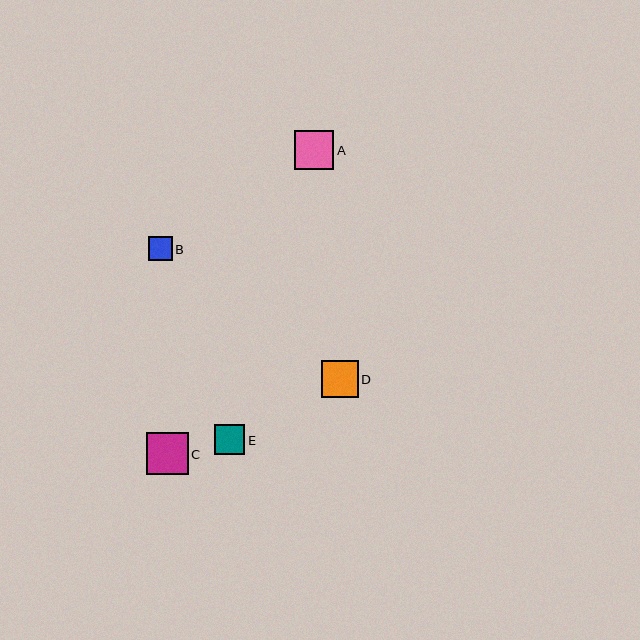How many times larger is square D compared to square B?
Square D is approximately 1.5 times the size of square B.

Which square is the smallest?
Square B is the smallest with a size of approximately 24 pixels.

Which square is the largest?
Square C is the largest with a size of approximately 42 pixels.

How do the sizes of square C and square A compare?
Square C and square A are approximately the same size.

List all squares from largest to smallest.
From largest to smallest: C, A, D, E, B.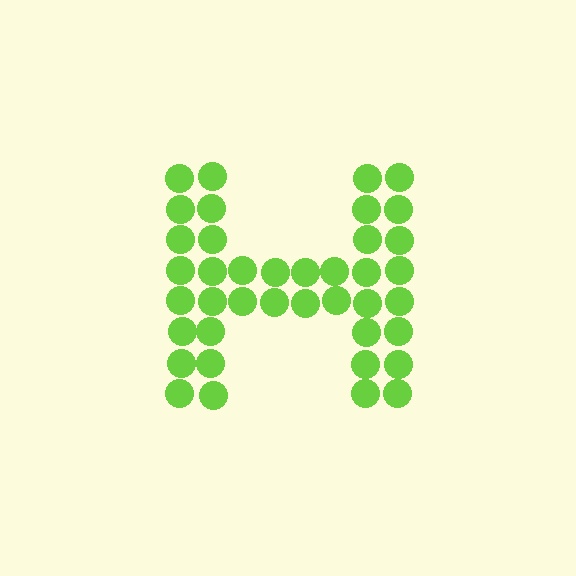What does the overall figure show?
The overall figure shows the letter H.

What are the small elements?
The small elements are circles.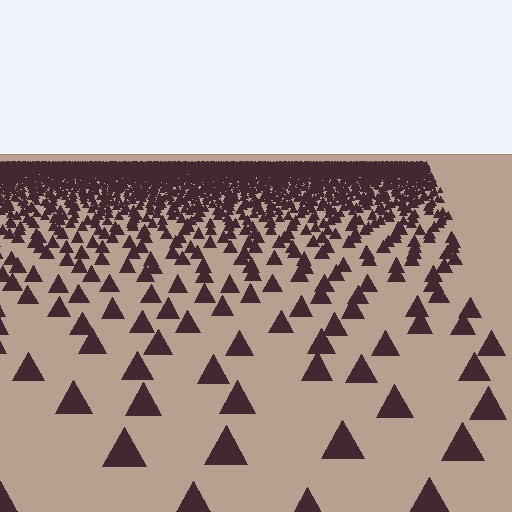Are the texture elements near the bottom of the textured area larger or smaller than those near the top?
Larger. Near the bottom, elements are closer to the viewer and appear at a bigger on-screen size.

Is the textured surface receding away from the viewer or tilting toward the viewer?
The surface is receding away from the viewer. Texture elements get smaller and denser toward the top.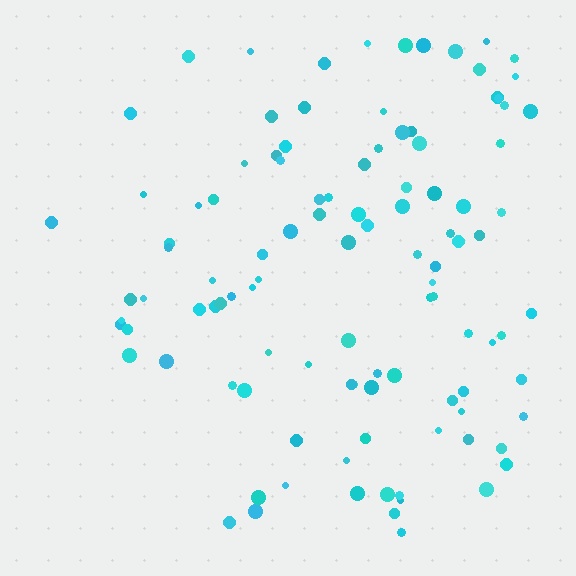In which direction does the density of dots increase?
From left to right, with the right side densest.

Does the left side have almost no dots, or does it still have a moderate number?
Still a moderate number, just noticeably fewer than the right.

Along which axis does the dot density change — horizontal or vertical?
Horizontal.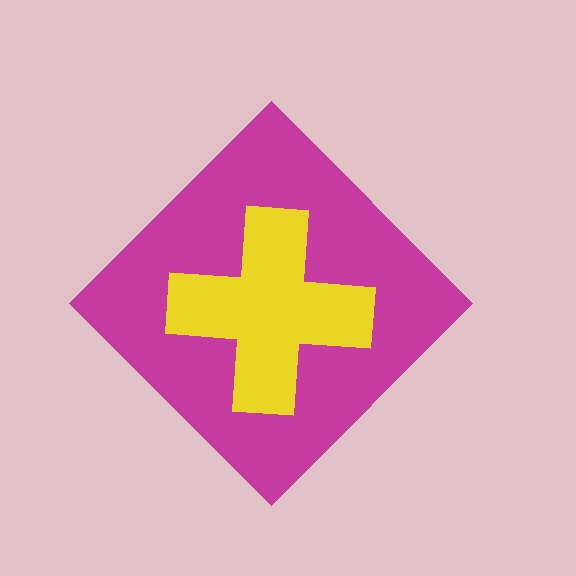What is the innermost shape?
The yellow cross.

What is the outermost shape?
The magenta diamond.